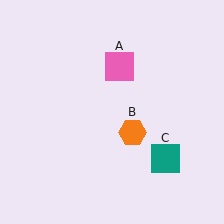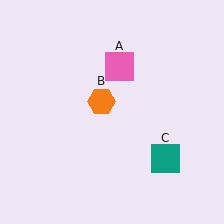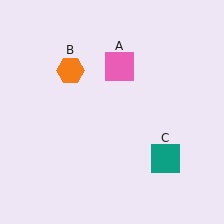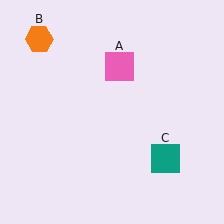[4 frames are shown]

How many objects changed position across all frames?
1 object changed position: orange hexagon (object B).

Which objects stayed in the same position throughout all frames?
Pink square (object A) and teal square (object C) remained stationary.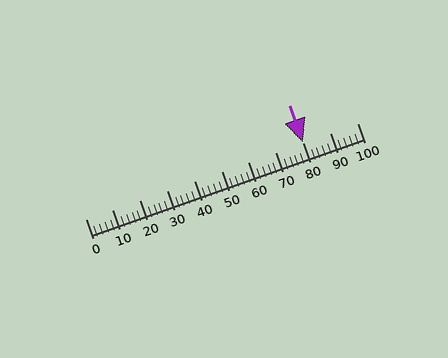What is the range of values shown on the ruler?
The ruler shows values from 0 to 100.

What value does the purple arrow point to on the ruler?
The purple arrow points to approximately 80.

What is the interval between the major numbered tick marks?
The major tick marks are spaced 10 units apart.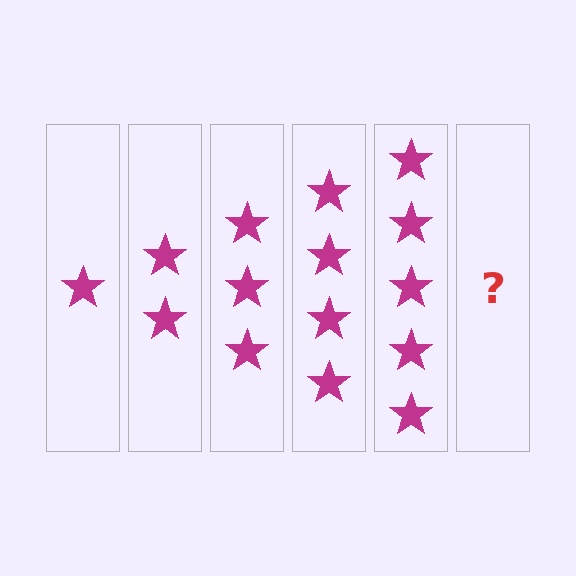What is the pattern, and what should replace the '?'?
The pattern is that each step adds one more star. The '?' should be 6 stars.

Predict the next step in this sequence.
The next step is 6 stars.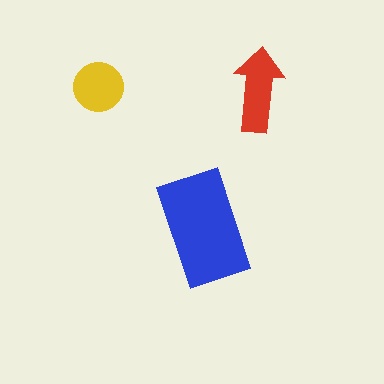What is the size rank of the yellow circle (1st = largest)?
3rd.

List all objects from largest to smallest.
The blue rectangle, the red arrow, the yellow circle.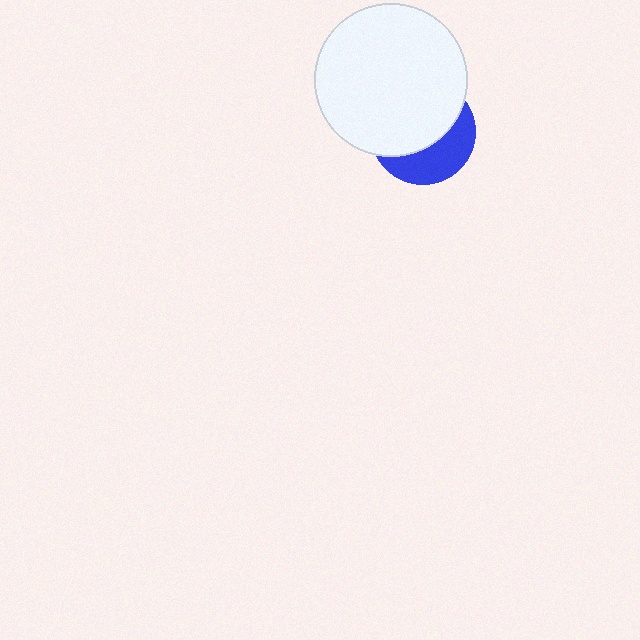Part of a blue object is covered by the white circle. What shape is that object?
It is a circle.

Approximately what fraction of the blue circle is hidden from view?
Roughly 61% of the blue circle is hidden behind the white circle.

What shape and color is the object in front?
The object in front is a white circle.